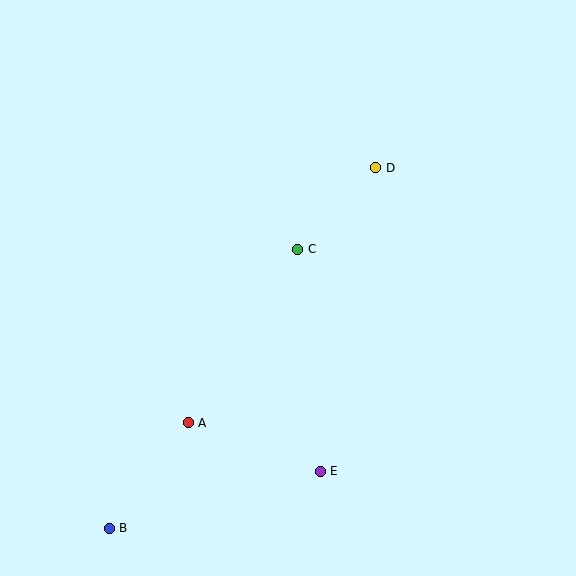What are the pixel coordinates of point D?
Point D is at (376, 168).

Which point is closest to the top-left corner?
Point C is closest to the top-left corner.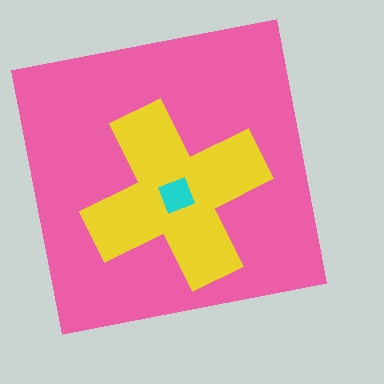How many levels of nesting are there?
3.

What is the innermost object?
The cyan diamond.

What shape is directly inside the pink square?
The yellow cross.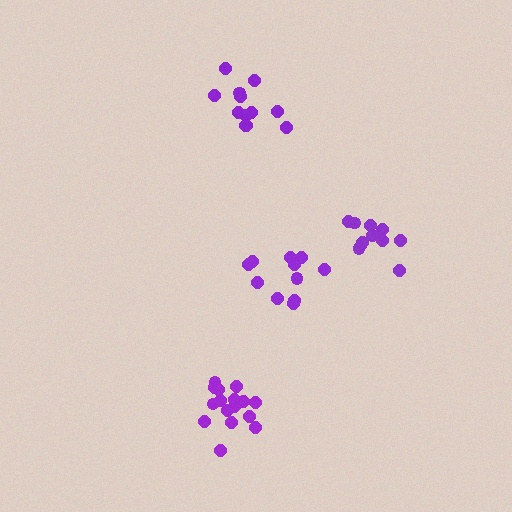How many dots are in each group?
Group 1: 11 dots, Group 2: 11 dots, Group 3: 12 dots, Group 4: 16 dots (50 total).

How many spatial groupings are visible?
There are 4 spatial groupings.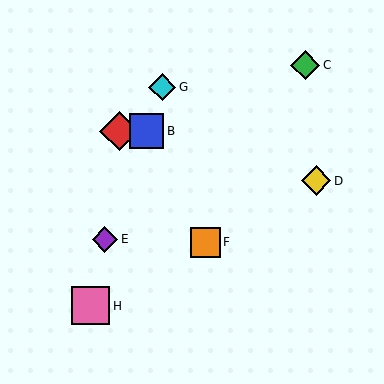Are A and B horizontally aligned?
Yes, both are at y≈131.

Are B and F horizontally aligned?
No, B is at y≈131 and F is at y≈242.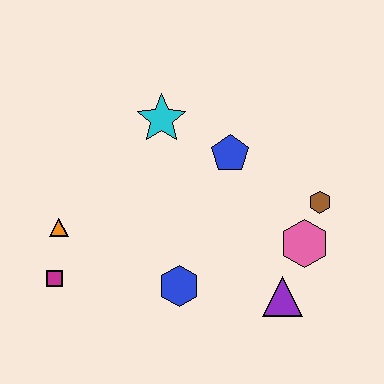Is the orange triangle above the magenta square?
Yes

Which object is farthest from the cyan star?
The purple triangle is farthest from the cyan star.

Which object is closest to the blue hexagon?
The purple triangle is closest to the blue hexagon.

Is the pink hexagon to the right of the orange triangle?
Yes